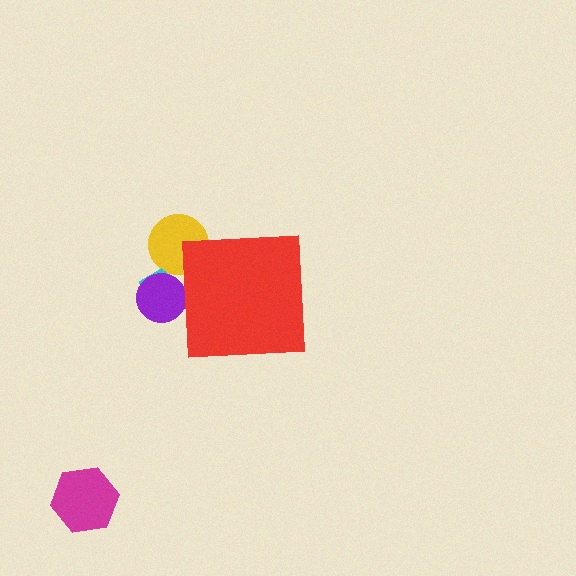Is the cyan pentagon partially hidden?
Yes, the cyan pentagon is partially hidden behind the red square.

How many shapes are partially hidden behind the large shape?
3 shapes are partially hidden.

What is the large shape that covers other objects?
A red square.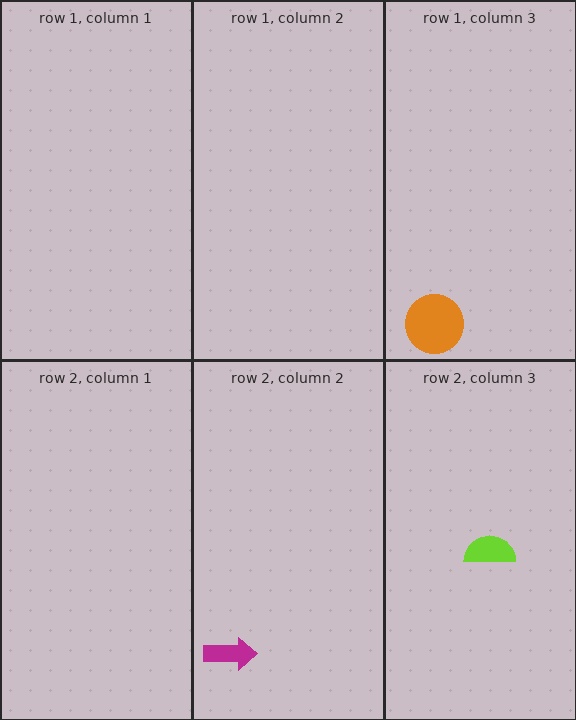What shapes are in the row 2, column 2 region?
The magenta arrow.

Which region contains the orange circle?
The row 1, column 3 region.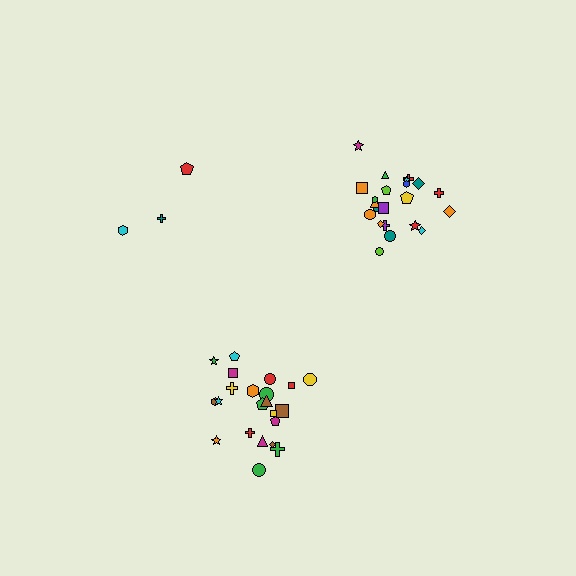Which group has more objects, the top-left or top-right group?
The top-right group.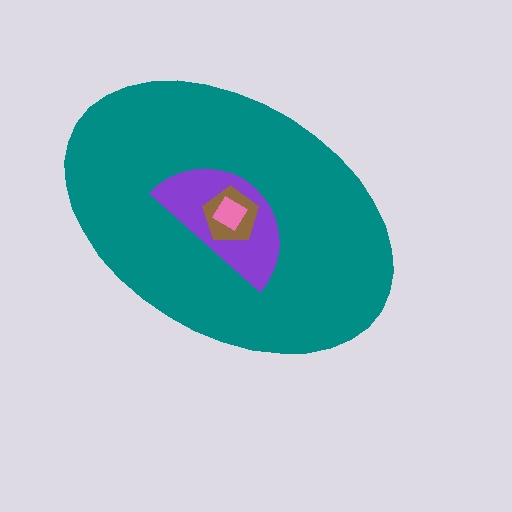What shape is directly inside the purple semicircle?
The brown pentagon.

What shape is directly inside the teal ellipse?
The purple semicircle.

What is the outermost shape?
The teal ellipse.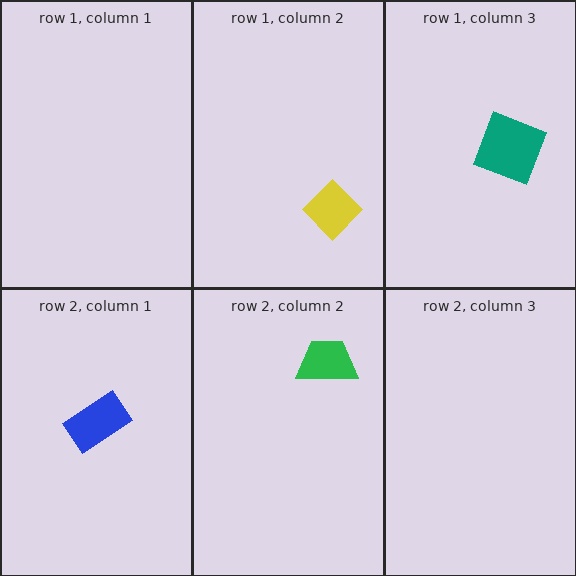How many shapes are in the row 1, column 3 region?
1.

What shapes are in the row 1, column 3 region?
The teal square.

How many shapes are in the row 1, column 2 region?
1.